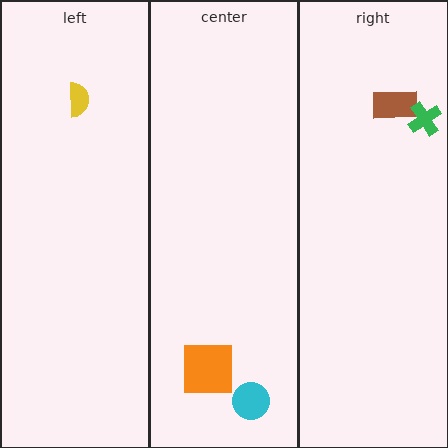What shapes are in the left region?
The yellow semicircle.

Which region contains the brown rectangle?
The right region.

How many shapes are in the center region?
2.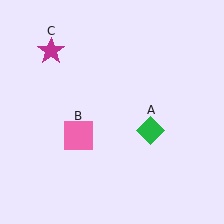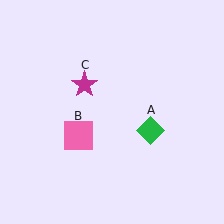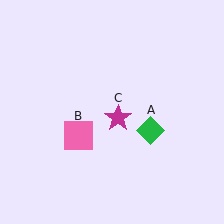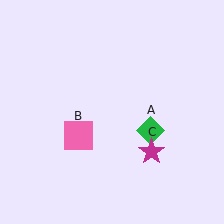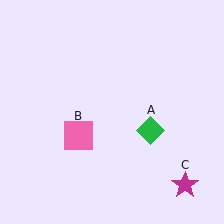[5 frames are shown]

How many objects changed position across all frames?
1 object changed position: magenta star (object C).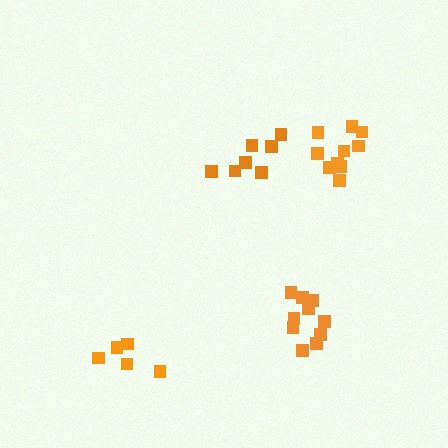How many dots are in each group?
Group 1: 10 dots, Group 2: 7 dots, Group 3: 5 dots, Group 4: 10 dots (32 total).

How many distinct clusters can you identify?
There are 4 distinct clusters.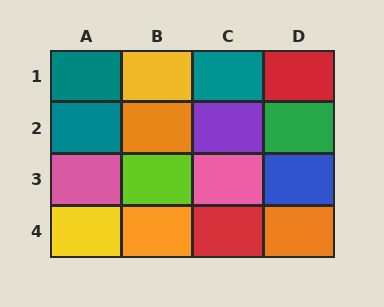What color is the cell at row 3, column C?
Pink.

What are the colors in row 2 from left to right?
Teal, orange, purple, green.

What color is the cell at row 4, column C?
Red.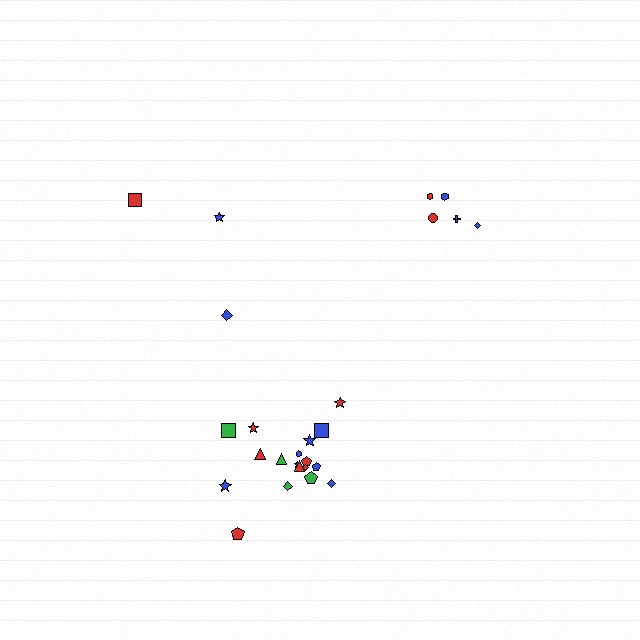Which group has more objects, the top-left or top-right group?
The top-right group.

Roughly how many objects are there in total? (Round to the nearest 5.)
Roughly 25 objects in total.